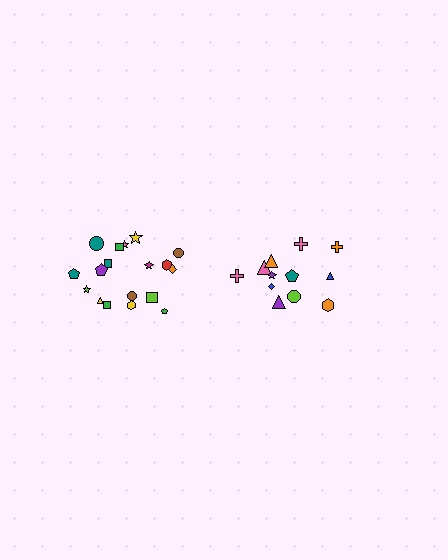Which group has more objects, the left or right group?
The left group.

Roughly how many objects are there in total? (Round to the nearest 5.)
Roughly 30 objects in total.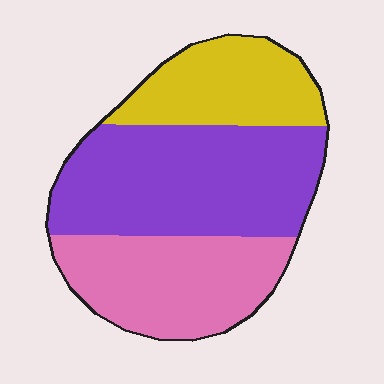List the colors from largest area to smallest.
From largest to smallest: purple, pink, yellow.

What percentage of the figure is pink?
Pink takes up about one third (1/3) of the figure.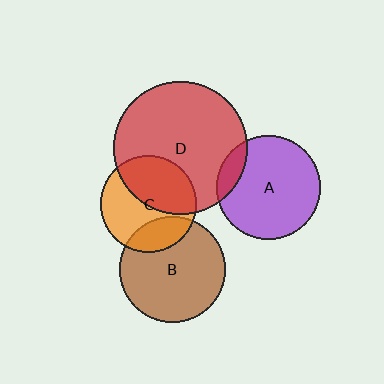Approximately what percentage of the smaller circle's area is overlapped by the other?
Approximately 10%.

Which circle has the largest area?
Circle D (red).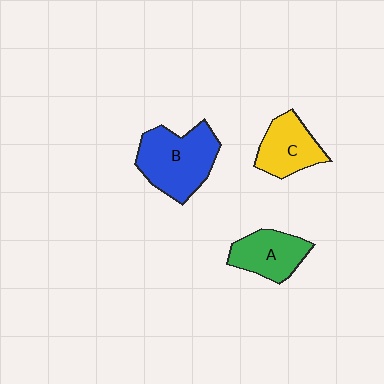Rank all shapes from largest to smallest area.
From largest to smallest: B (blue), A (green), C (yellow).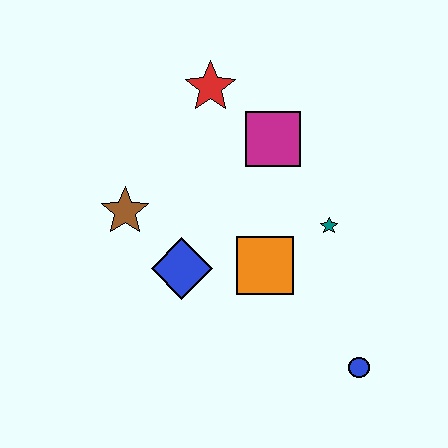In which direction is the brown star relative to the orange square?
The brown star is to the left of the orange square.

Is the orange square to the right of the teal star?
No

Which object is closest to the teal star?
The orange square is closest to the teal star.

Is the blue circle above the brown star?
No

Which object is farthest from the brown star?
The blue circle is farthest from the brown star.